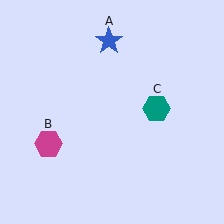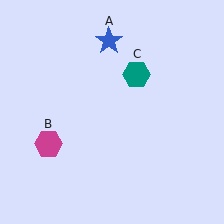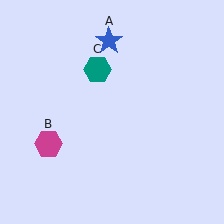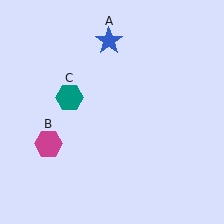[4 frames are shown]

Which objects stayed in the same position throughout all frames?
Blue star (object A) and magenta hexagon (object B) remained stationary.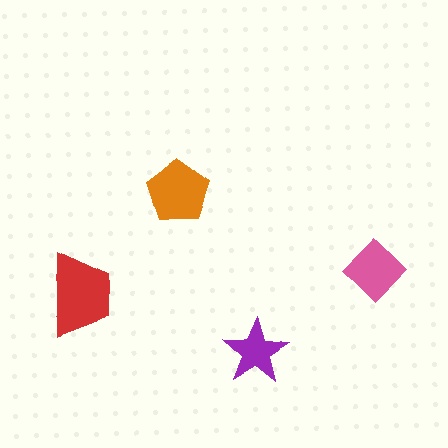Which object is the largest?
The red trapezoid.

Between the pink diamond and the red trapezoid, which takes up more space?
The red trapezoid.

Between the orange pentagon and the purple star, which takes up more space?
The orange pentagon.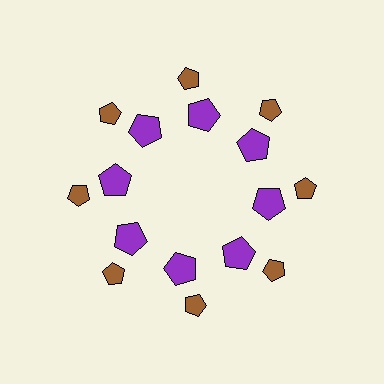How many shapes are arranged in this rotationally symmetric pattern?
There are 16 shapes, arranged in 8 groups of 2.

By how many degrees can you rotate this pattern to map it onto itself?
The pattern maps onto itself every 45 degrees of rotation.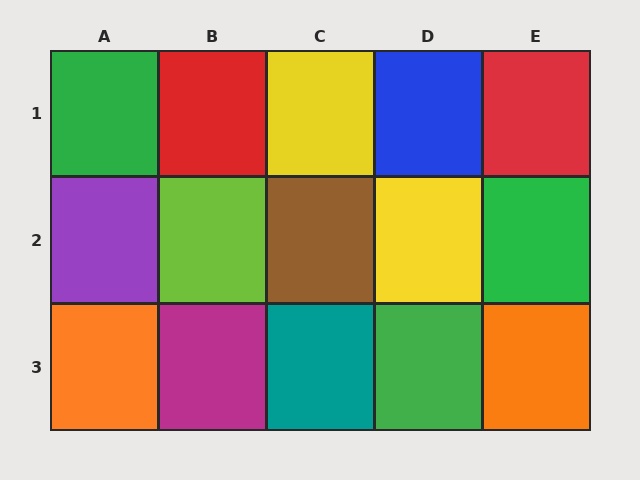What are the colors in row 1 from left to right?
Green, red, yellow, blue, red.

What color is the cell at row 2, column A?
Purple.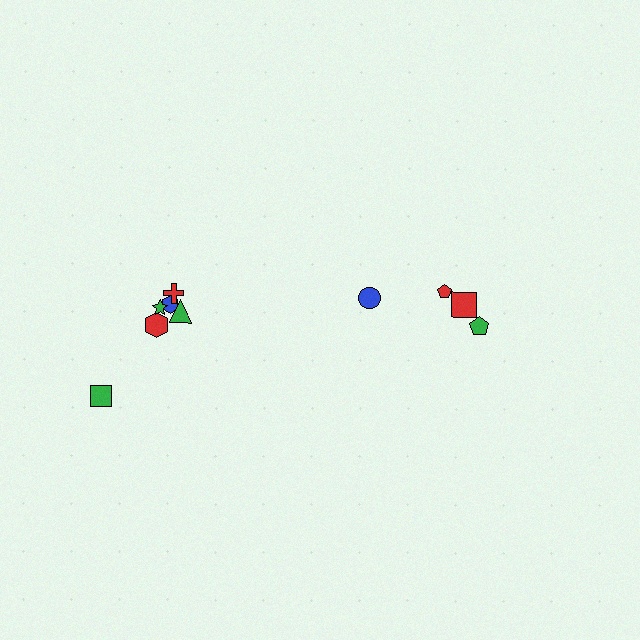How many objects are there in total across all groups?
There are 10 objects.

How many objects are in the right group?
There are 4 objects.